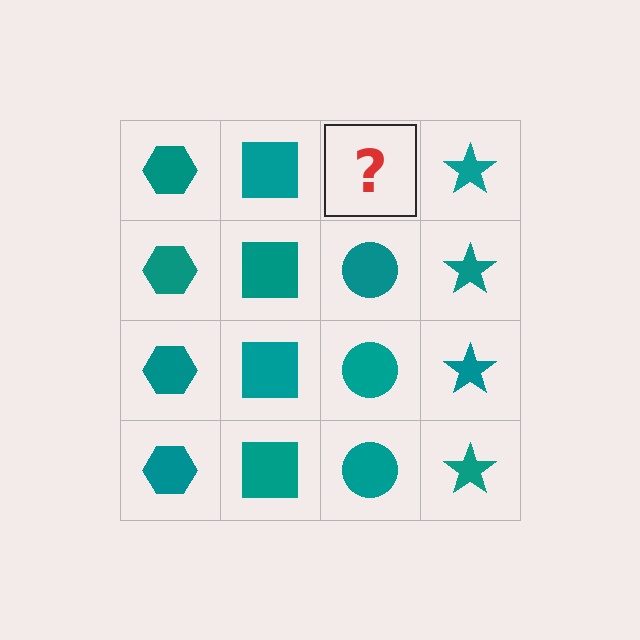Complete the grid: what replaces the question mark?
The question mark should be replaced with a teal circle.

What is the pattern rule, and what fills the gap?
The rule is that each column has a consistent shape. The gap should be filled with a teal circle.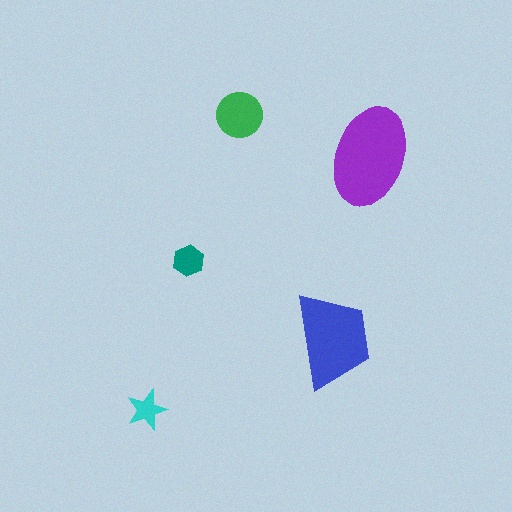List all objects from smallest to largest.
The cyan star, the teal hexagon, the green circle, the blue trapezoid, the purple ellipse.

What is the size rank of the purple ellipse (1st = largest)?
1st.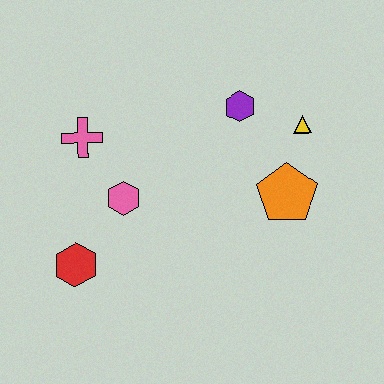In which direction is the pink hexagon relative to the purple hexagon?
The pink hexagon is to the left of the purple hexagon.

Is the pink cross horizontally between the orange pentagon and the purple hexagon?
No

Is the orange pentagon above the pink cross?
No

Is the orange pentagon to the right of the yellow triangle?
No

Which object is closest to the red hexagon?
The pink hexagon is closest to the red hexagon.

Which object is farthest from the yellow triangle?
The red hexagon is farthest from the yellow triangle.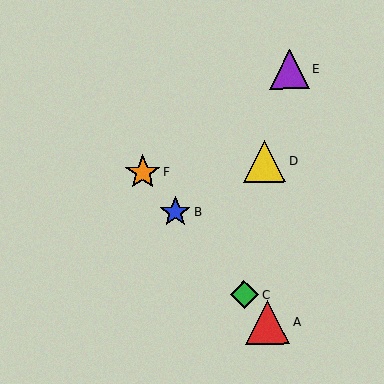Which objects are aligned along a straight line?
Objects A, B, C, F are aligned along a straight line.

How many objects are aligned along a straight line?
4 objects (A, B, C, F) are aligned along a straight line.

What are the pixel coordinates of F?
Object F is at (143, 173).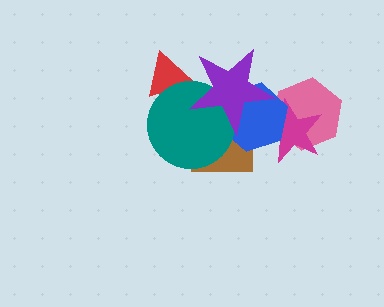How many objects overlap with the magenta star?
2 objects overlap with the magenta star.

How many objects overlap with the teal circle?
4 objects overlap with the teal circle.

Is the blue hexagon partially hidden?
Yes, it is partially covered by another shape.